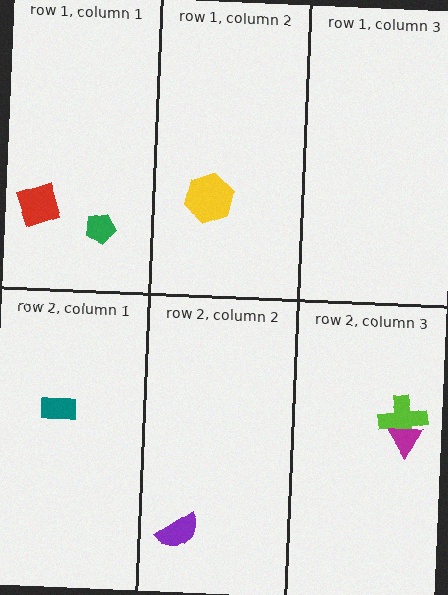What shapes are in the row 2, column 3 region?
The lime cross, the magenta triangle.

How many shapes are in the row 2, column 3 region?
2.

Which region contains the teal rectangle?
The row 2, column 1 region.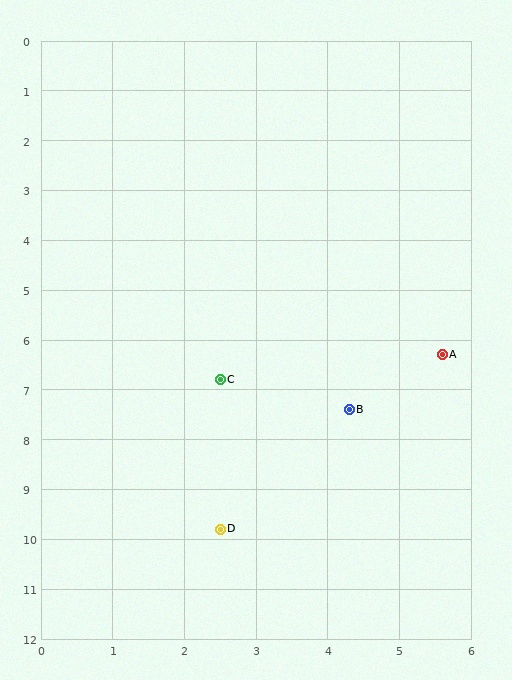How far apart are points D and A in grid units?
Points D and A are about 4.7 grid units apart.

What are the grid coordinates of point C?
Point C is at approximately (2.5, 6.8).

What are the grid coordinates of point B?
Point B is at approximately (4.3, 7.4).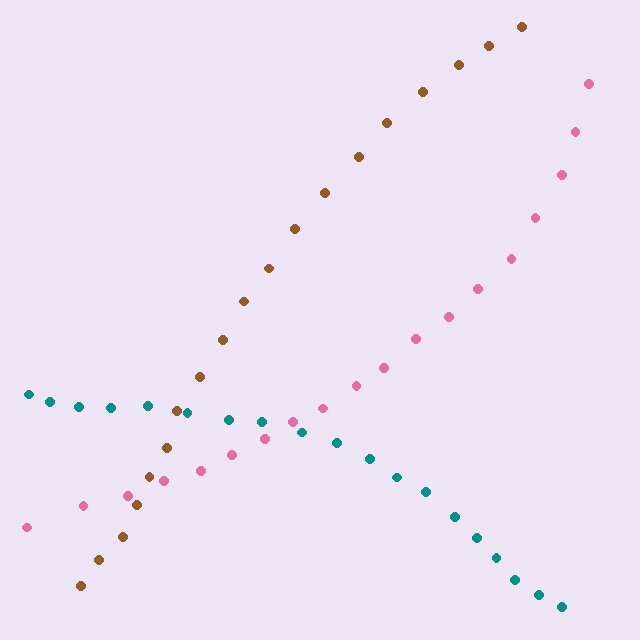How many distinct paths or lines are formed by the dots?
There are 3 distinct paths.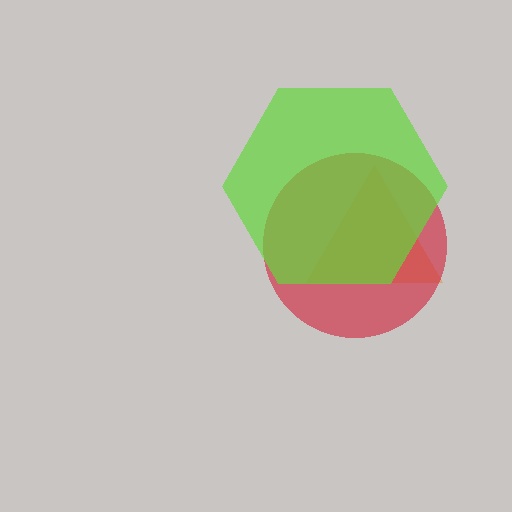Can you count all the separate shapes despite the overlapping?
Yes, there are 3 separate shapes.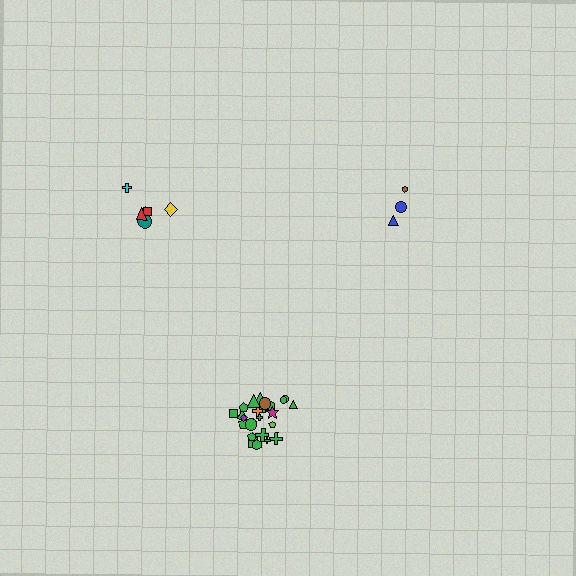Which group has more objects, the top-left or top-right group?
The top-left group.